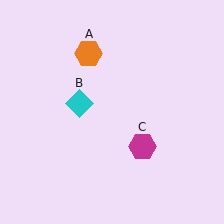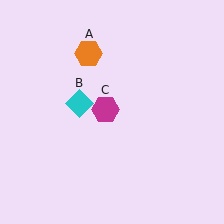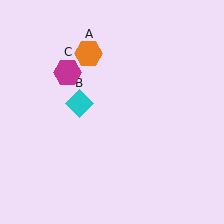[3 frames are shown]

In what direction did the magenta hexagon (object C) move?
The magenta hexagon (object C) moved up and to the left.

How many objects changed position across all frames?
1 object changed position: magenta hexagon (object C).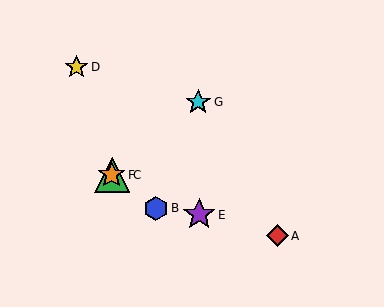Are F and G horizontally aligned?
No, F is at y≈175 and G is at y≈102.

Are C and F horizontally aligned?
Yes, both are at y≈175.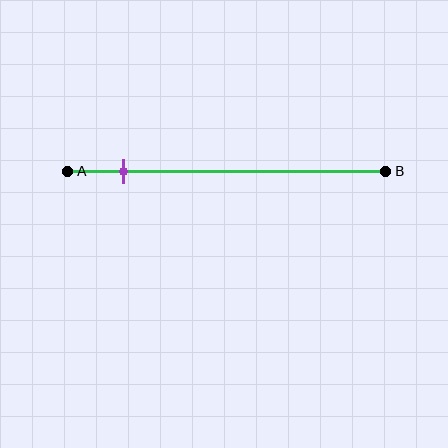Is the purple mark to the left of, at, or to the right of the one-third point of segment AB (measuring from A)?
The purple mark is to the left of the one-third point of segment AB.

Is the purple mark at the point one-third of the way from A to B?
No, the mark is at about 20% from A, not at the 33% one-third point.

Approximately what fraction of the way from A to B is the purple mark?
The purple mark is approximately 20% of the way from A to B.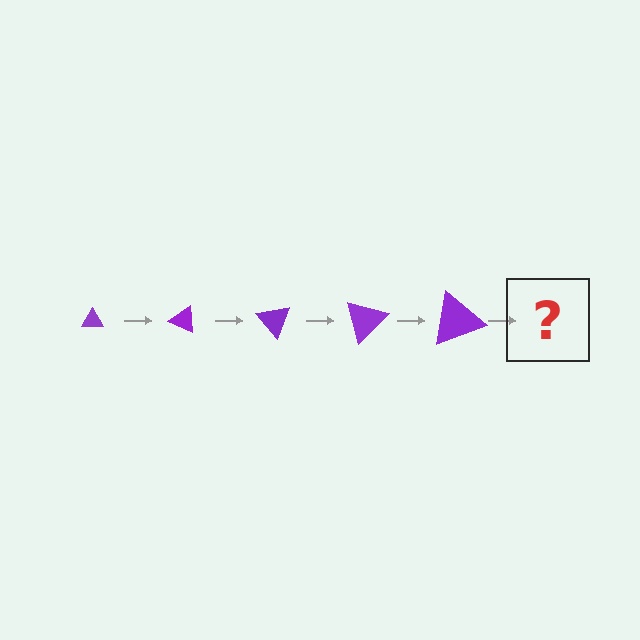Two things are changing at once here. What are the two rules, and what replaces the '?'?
The two rules are that the triangle grows larger each step and it rotates 25 degrees each step. The '?' should be a triangle, larger than the previous one and rotated 125 degrees from the start.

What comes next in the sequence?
The next element should be a triangle, larger than the previous one and rotated 125 degrees from the start.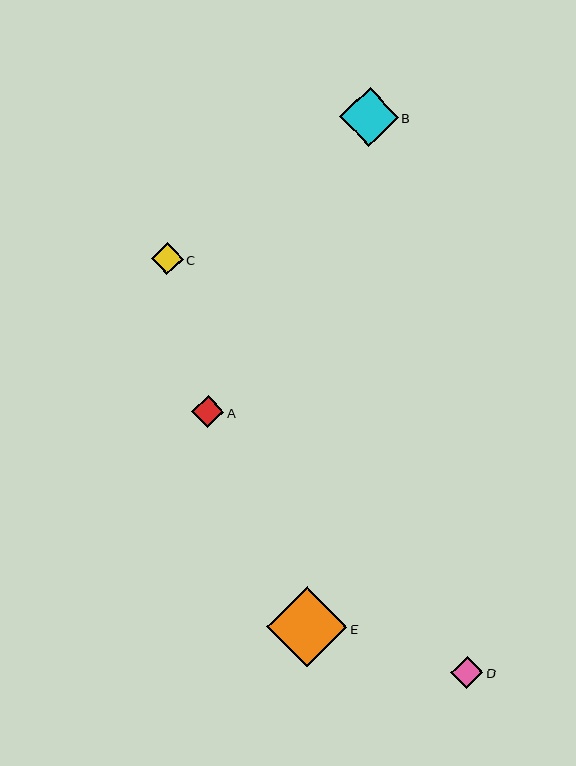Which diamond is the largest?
Diamond E is the largest with a size of approximately 80 pixels.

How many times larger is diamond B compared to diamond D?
Diamond B is approximately 1.8 times the size of diamond D.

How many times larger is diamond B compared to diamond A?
Diamond B is approximately 1.8 times the size of diamond A.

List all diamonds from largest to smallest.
From largest to smallest: E, B, A, D, C.